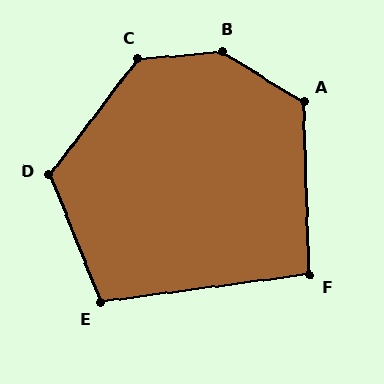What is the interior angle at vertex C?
Approximately 132 degrees (obtuse).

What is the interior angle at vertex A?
Approximately 123 degrees (obtuse).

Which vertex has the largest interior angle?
B, at approximately 143 degrees.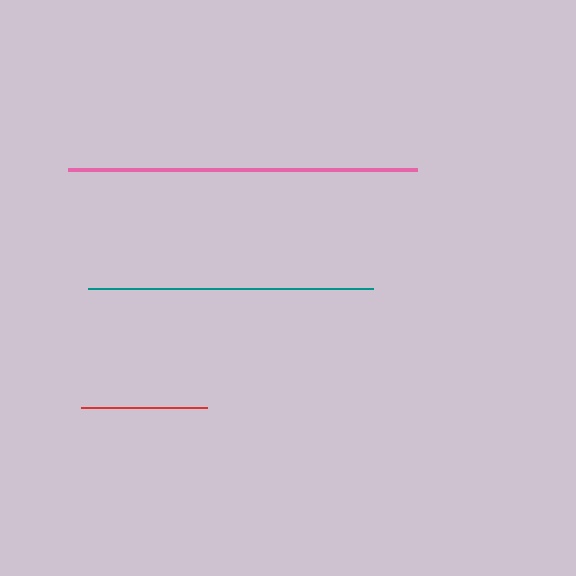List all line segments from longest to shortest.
From longest to shortest: pink, teal, red.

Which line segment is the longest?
The pink line is the longest at approximately 349 pixels.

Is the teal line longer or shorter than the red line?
The teal line is longer than the red line.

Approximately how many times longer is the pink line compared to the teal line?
The pink line is approximately 1.2 times the length of the teal line.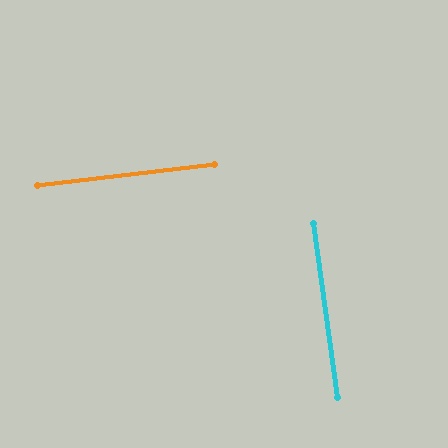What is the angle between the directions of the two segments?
Approximately 89 degrees.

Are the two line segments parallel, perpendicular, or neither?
Perpendicular — they meet at approximately 89°.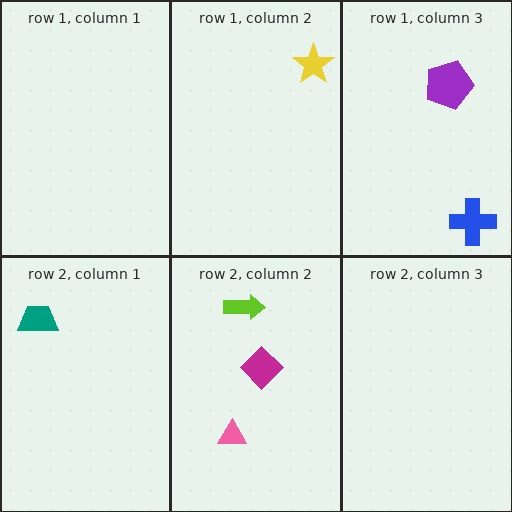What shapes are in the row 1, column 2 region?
The yellow star.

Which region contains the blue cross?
The row 1, column 3 region.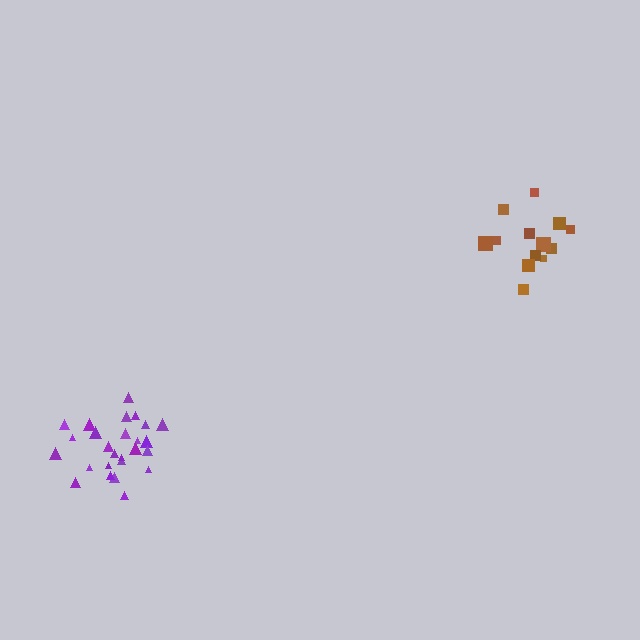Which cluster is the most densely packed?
Purple.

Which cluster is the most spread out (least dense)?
Brown.